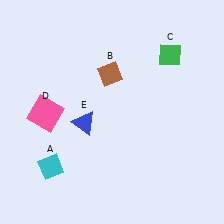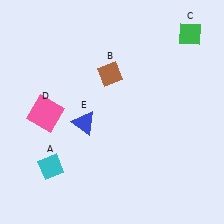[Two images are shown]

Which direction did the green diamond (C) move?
The green diamond (C) moved up.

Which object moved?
The green diamond (C) moved up.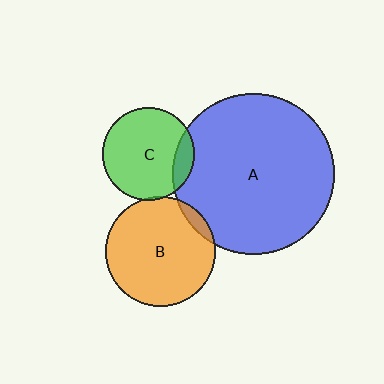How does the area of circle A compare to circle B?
Approximately 2.1 times.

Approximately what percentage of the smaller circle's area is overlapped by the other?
Approximately 15%.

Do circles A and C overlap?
Yes.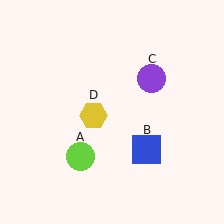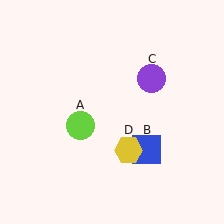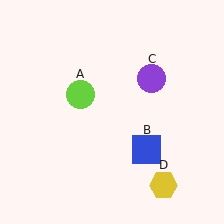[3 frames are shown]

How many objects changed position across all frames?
2 objects changed position: lime circle (object A), yellow hexagon (object D).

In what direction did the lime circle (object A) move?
The lime circle (object A) moved up.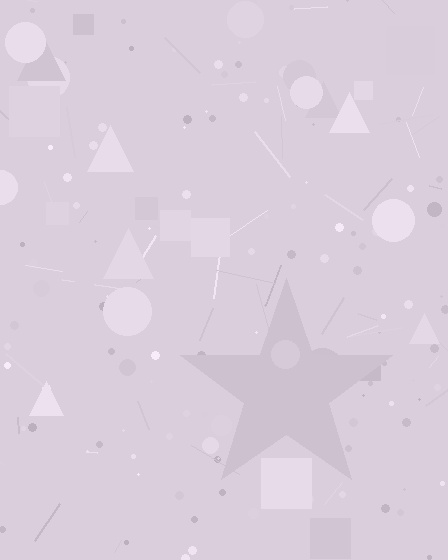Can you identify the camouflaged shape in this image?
The camouflaged shape is a star.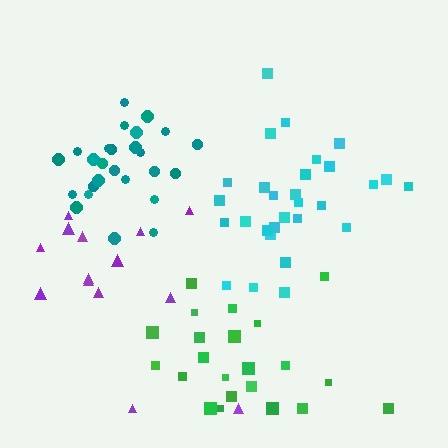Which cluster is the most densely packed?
Teal.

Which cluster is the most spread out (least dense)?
Purple.